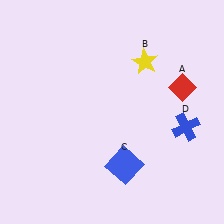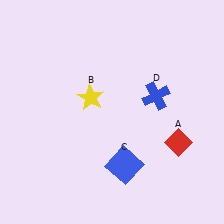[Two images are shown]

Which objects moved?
The objects that moved are: the red diamond (A), the yellow star (B), the blue cross (D).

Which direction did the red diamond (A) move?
The red diamond (A) moved down.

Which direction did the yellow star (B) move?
The yellow star (B) moved left.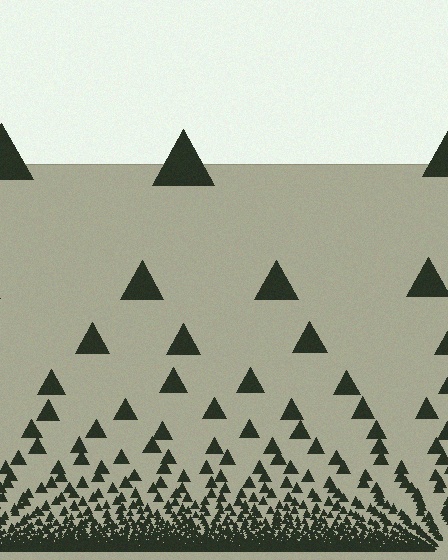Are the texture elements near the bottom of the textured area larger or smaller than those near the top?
Smaller. The gradient is inverted — elements near the bottom are smaller and denser.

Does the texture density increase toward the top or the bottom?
Density increases toward the bottom.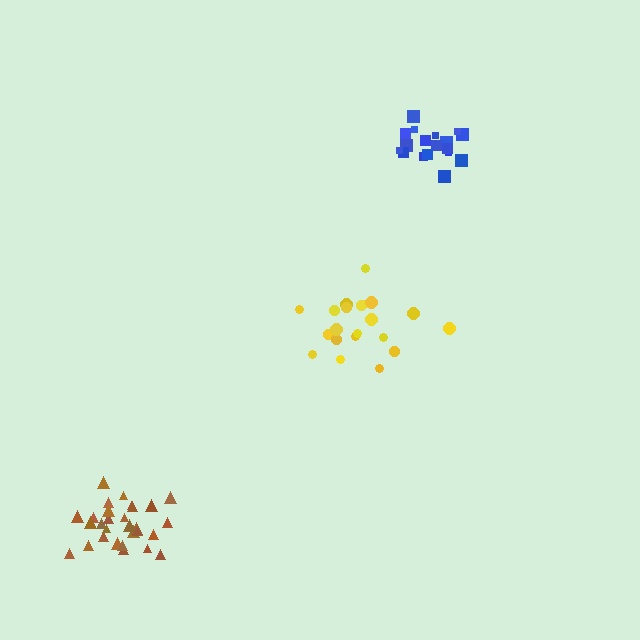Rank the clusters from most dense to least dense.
brown, blue, yellow.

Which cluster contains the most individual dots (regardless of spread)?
Brown (29).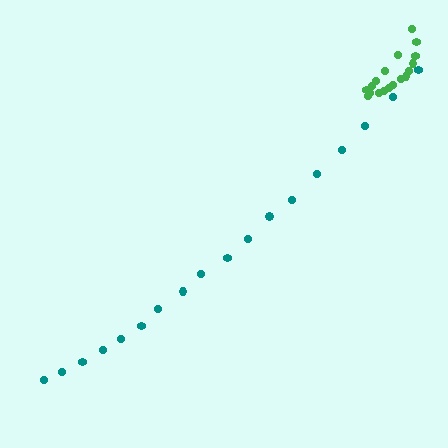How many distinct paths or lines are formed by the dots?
There are 2 distinct paths.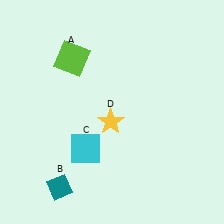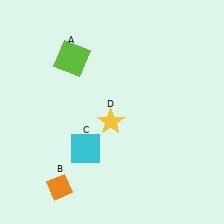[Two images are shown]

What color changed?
The diamond (B) changed from teal in Image 1 to orange in Image 2.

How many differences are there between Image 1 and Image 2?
There is 1 difference between the two images.